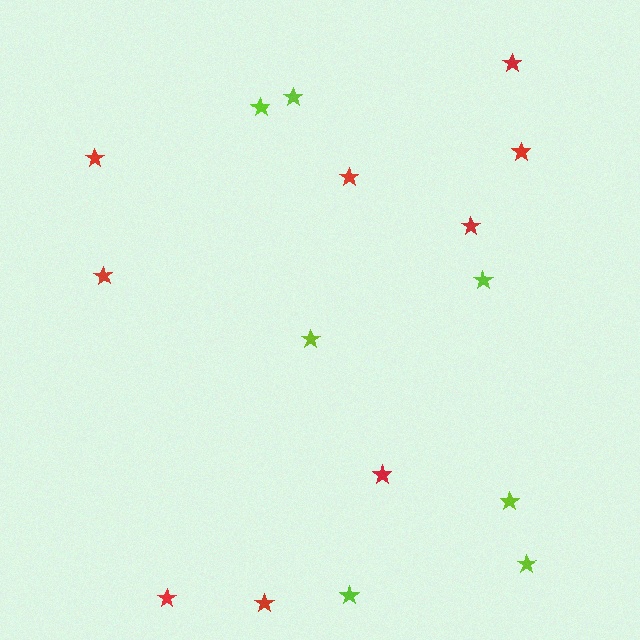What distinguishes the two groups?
There are 2 groups: one group of red stars (9) and one group of lime stars (7).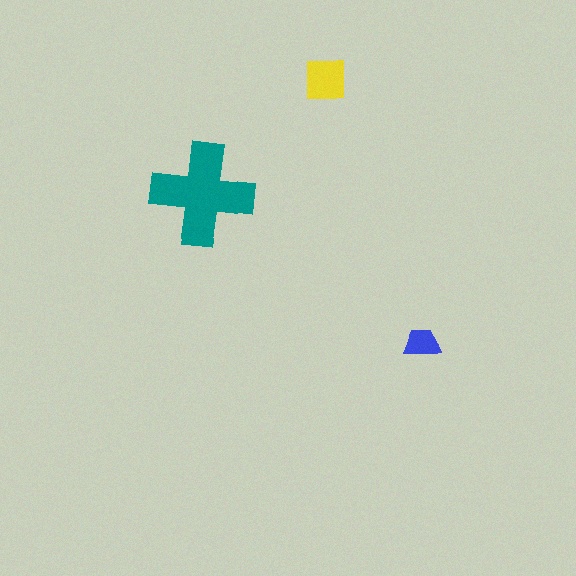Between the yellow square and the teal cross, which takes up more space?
The teal cross.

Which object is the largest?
The teal cross.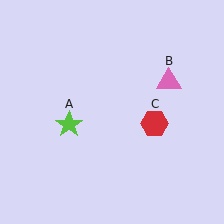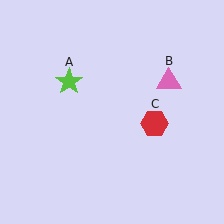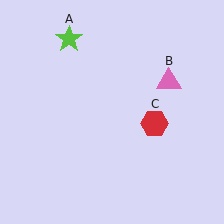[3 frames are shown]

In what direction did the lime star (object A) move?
The lime star (object A) moved up.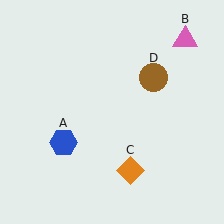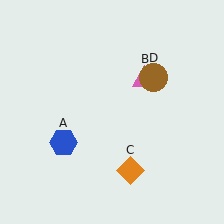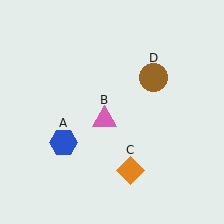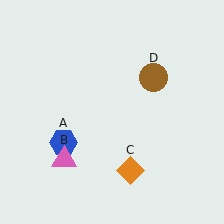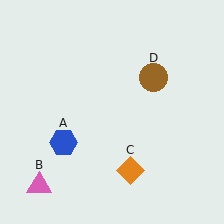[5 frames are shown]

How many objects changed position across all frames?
1 object changed position: pink triangle (object B).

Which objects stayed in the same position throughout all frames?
Blue hexagon (object A) and orange diamond (object C) and brown circle (object D) remained stationary.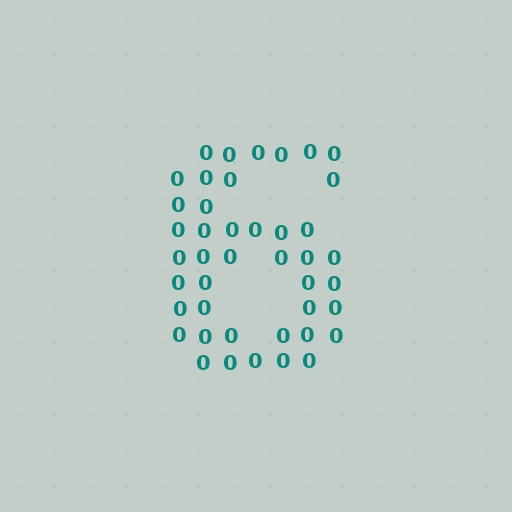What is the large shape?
The large shape is the digit 6.